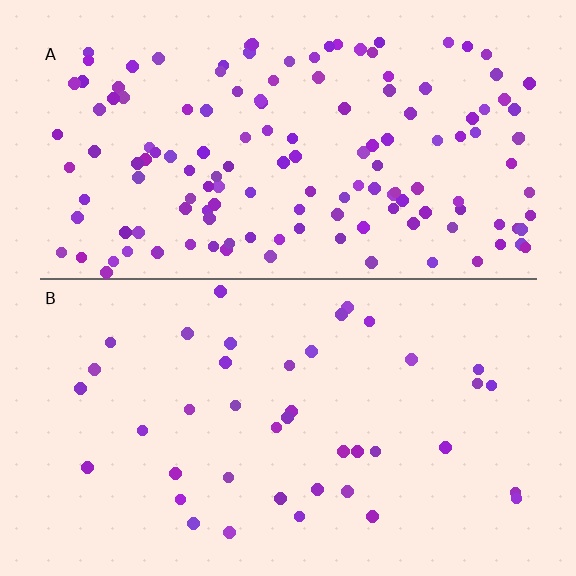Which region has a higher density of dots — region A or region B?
A (the top).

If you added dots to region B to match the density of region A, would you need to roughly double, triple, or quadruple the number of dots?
Approximately quadruple.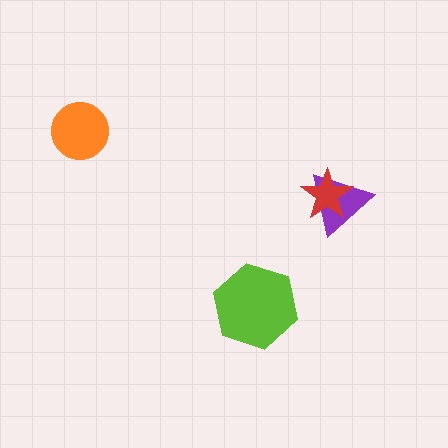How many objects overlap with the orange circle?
0 objects overlap with the orange circle.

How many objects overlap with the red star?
1 object overlaps with the red star.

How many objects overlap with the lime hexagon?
0 objects overlap with the lime hexagon.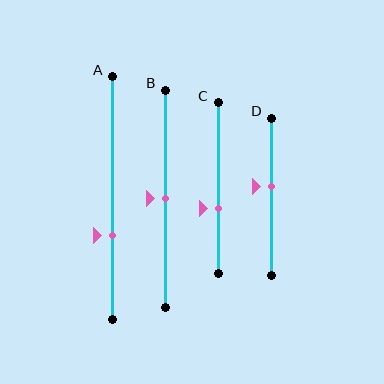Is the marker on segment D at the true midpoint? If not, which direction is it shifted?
No, the marker on segment D is shifted upward by about 7% of the segment length.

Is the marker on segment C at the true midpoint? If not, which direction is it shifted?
No, the marker on segment C is shifted downward by about 12% of the segment length.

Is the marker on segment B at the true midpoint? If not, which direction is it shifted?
Yes, the marker on segment B is at the true midpoint.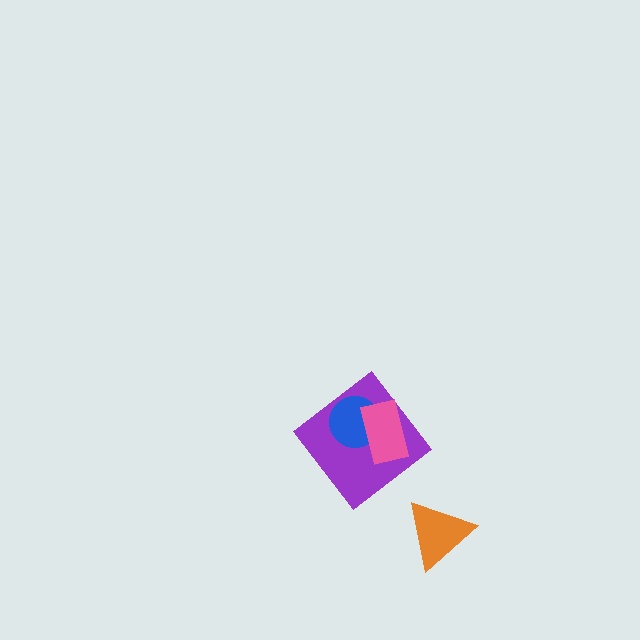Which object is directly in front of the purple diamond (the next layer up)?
The blue circle is directly in front of the purple diamond.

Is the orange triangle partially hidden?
No, no other shape covers it.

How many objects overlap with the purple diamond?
2 objects overlap with the purple diamond.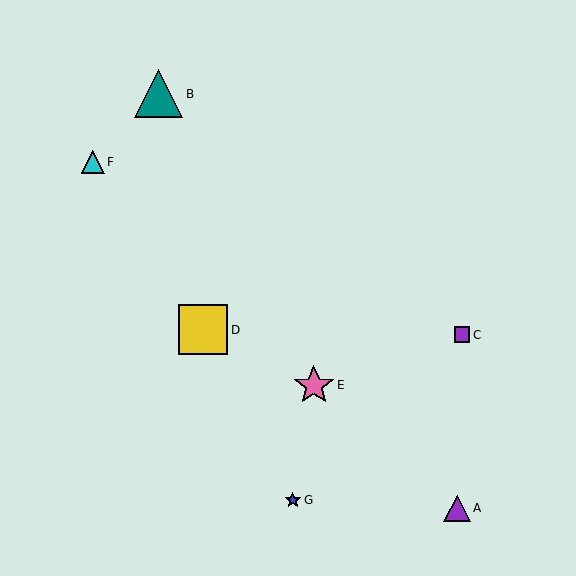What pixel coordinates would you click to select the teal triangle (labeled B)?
Click at (159, 94) to select the teal triangle B.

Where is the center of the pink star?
The center of the pink star is at (314, 385).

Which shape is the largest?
The yellow square (labeled D) is the largest.